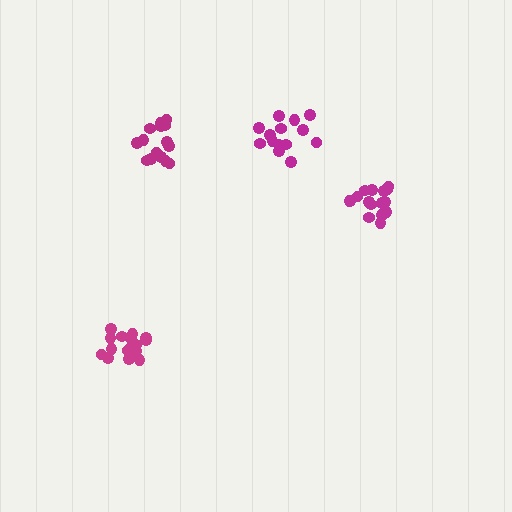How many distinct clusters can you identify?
There are 4 distinct clusters.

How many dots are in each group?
Group 1: 17 dots, Group 2: 14 dots, Group 3: 17 dots, Group 4: 15 dots (63 total).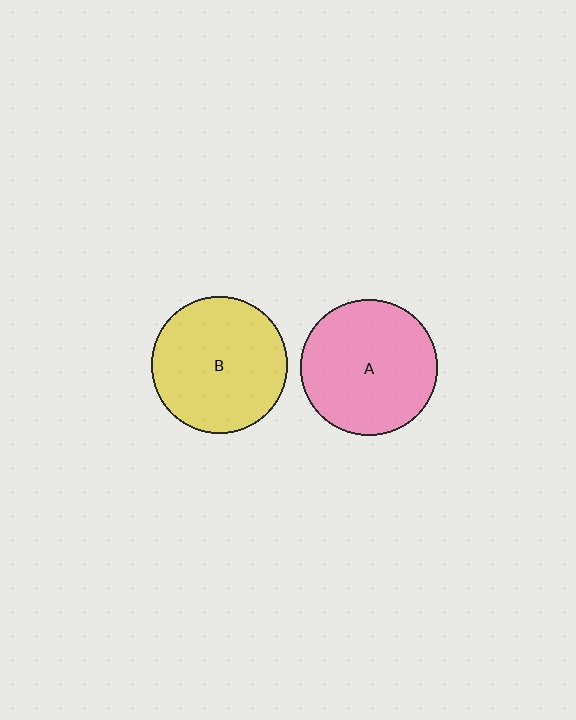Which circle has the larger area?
Circle A (pink).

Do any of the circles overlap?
No, none of the circles overlap.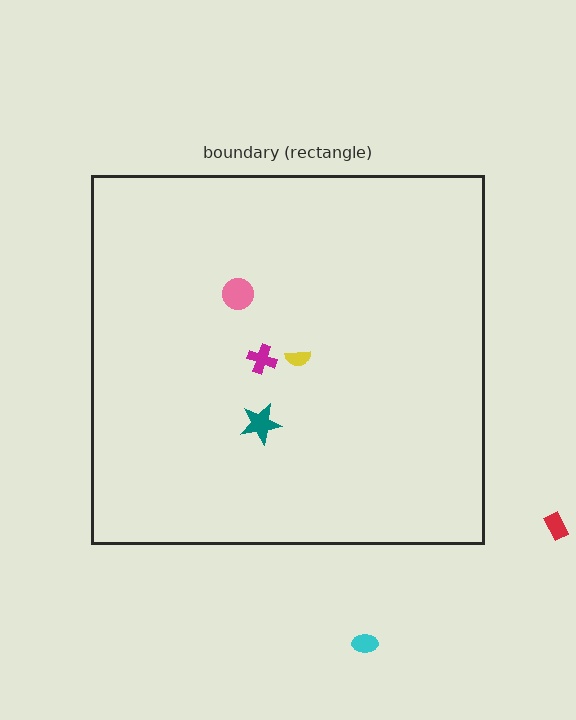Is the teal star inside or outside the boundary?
Inside.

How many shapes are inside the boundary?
4 inside, 2 outside.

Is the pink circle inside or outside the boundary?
Inside.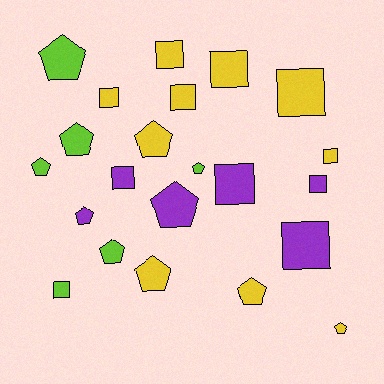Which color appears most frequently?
Yellow, with 10 objects.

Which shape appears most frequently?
Square, with 11 objects.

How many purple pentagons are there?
There are 2 purple pentagons.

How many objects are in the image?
There are 22 objects.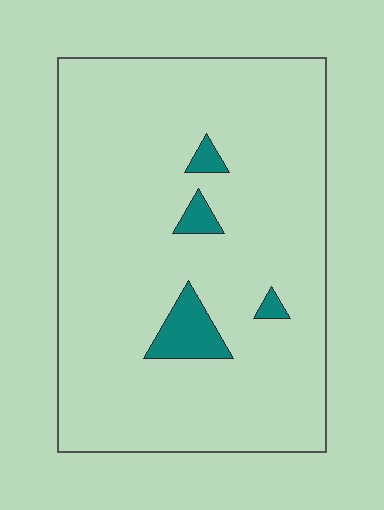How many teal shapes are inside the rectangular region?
4.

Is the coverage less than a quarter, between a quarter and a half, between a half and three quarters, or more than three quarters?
Less than a quarter.